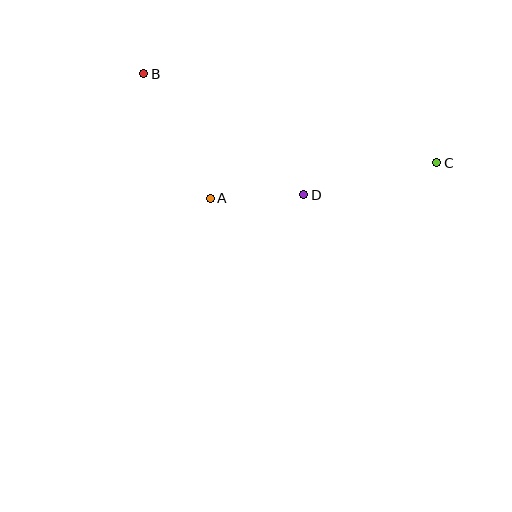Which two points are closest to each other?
Points A and D are closest to each other.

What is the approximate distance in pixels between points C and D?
The distance between C and D is approximately 137 pixels.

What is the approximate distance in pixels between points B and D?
The distance between B and D is approximately 201 pixels.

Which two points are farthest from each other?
Points B and C are farthest from each other.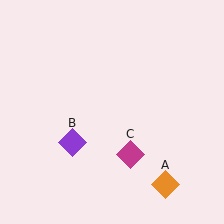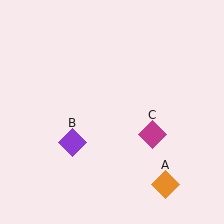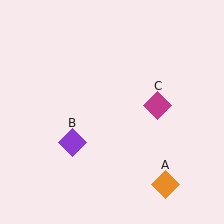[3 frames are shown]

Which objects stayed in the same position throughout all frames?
Orange diamond (object A) and purple diamond (object B) remained stationary.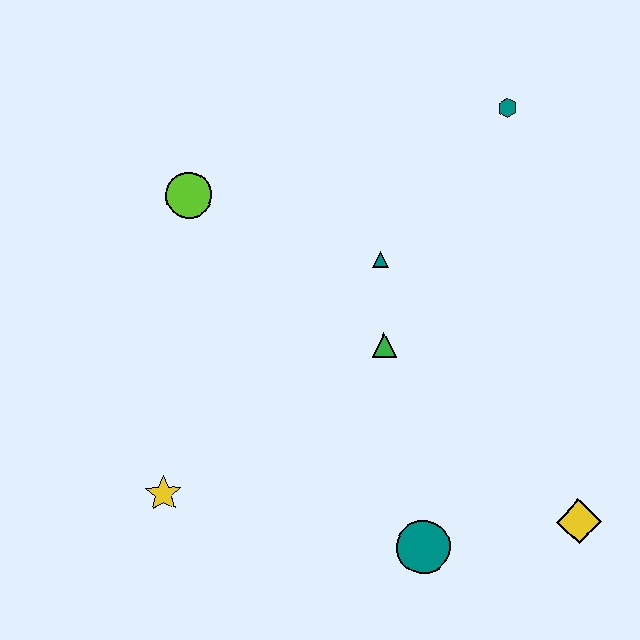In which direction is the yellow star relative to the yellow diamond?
The yellow star is to the left of the yellow diamond.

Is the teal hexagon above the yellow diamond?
Yes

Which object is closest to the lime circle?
The teal triangle is closest to the lime circle.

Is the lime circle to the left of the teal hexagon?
Yes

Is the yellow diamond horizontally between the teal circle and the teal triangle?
No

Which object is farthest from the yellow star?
The teal hexagon is farthest from the yellow star.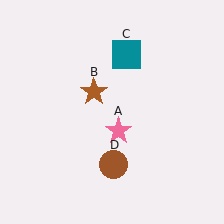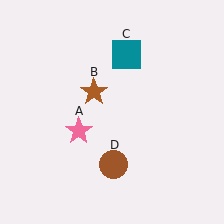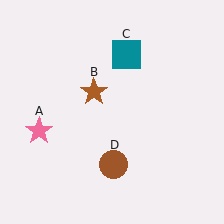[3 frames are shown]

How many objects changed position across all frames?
1 object changed position: pink star (object A).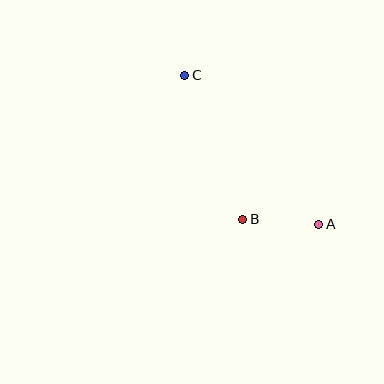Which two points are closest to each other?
Points A and B are closest to each other.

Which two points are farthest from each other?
Points A and C are farthest from each other.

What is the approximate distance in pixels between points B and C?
The distance between B and C is approximately 155 pixels.